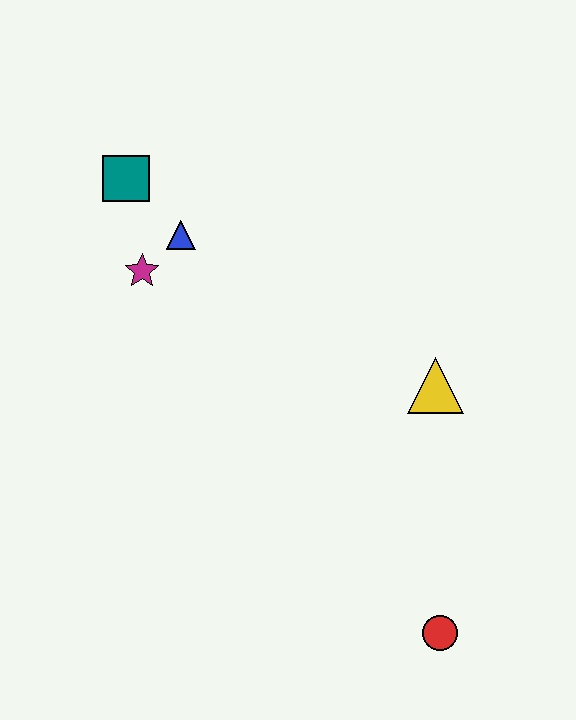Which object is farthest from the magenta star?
The red circle is farthest from the magenta star.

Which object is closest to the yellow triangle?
The red circle is closest to the yellow triangle.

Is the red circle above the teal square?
No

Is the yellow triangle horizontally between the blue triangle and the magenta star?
No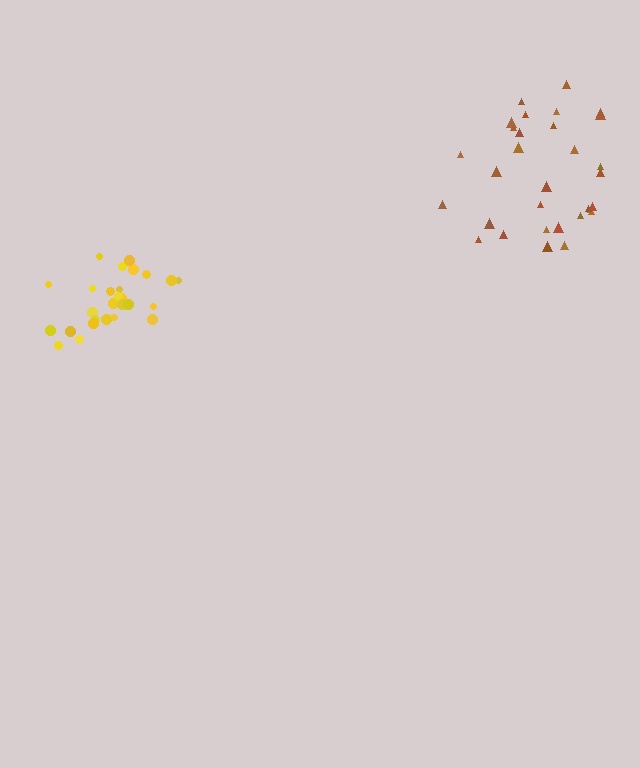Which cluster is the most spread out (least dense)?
Brown.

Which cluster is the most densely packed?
Yellow.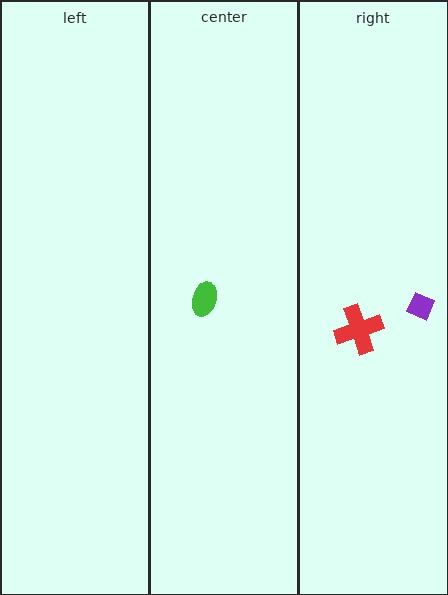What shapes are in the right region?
The purple diamond, the red cross.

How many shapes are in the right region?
2.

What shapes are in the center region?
The green ellipse.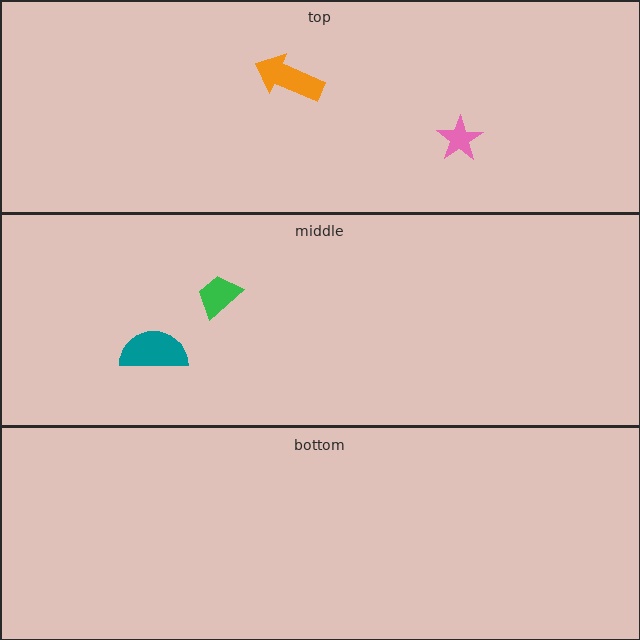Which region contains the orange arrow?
The top region.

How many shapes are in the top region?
2.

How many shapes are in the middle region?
2.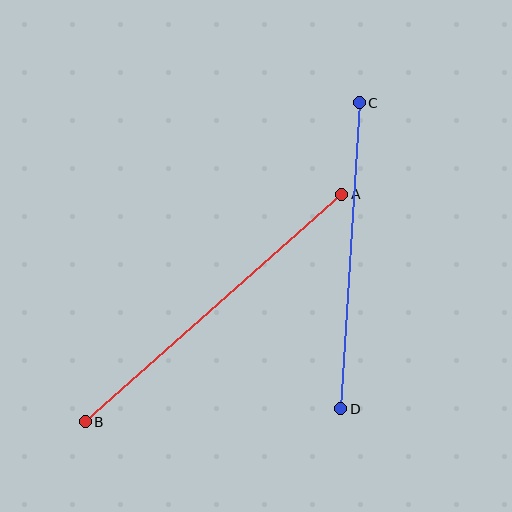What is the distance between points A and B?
The distance is approximately 343 pixels.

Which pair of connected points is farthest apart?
Points A and B are farthest apart.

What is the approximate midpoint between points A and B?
The midpoint is at approximately (213, 308) pixels.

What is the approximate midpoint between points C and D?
The midpoint is at approximately (350, 256) pixels.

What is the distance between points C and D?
The distance is approximately 306 pixels.